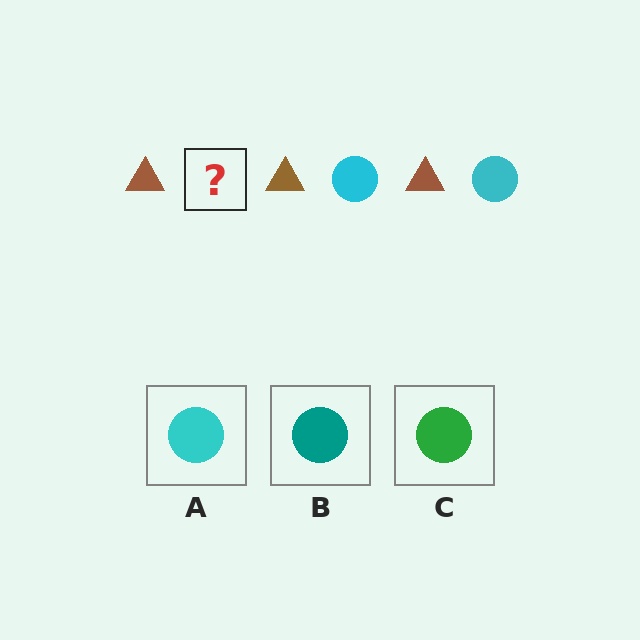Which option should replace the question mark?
Option A.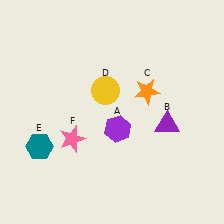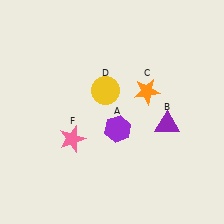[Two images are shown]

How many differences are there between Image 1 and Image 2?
There is 1 difference between the two images.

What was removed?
The teal hexagon (E) was removed in Image 2.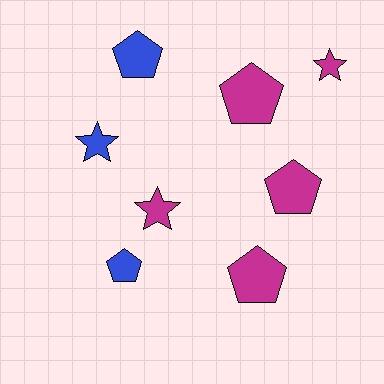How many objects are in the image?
There are 8 objects.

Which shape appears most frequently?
Pentagon, with 5 objects.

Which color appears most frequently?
Magenta, with 5 objects.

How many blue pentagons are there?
There are 2 blue pentagons.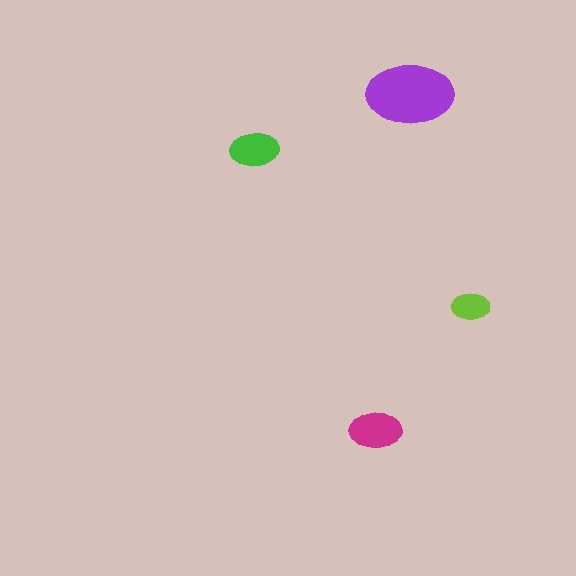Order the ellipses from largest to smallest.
the purple one, the magenta one, the green one, the lime one.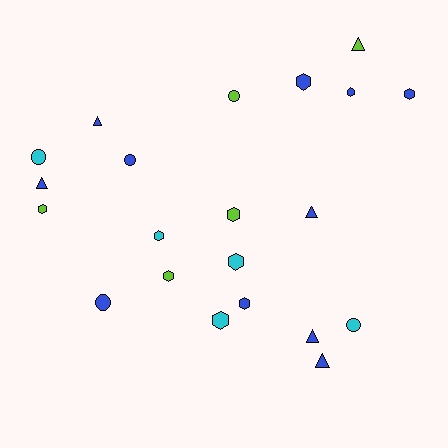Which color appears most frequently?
Blue, with 11 objects.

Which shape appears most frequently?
Hexagon, with 10 objects.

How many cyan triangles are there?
There are no cyan triangles.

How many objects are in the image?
There are 21 objects.